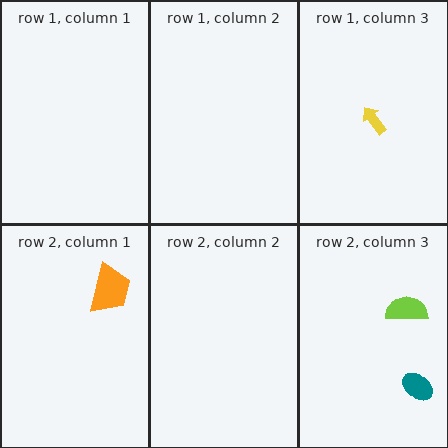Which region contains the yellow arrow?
The row 1, column 3 region.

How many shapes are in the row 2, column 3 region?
2.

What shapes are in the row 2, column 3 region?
The teal ellipse, the lime semicircle.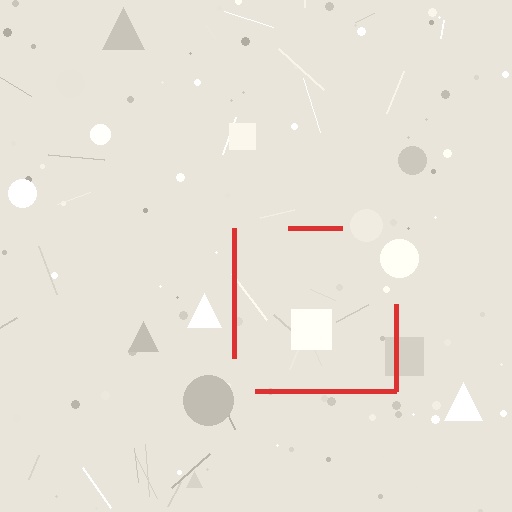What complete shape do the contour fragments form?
The contour fragments form a square.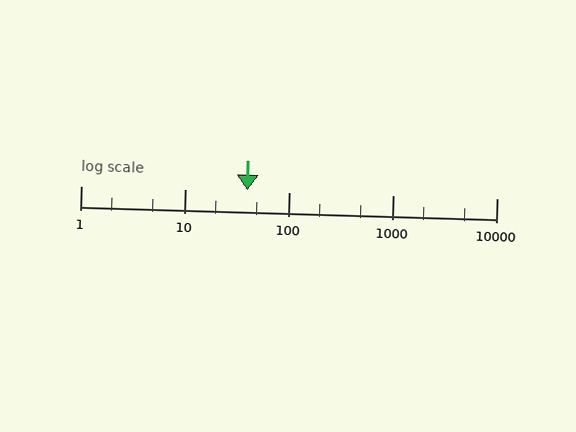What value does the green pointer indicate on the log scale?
The pointer indicates approximately 40.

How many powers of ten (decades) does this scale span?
The scale spans 4 decades, from 1 to 10000.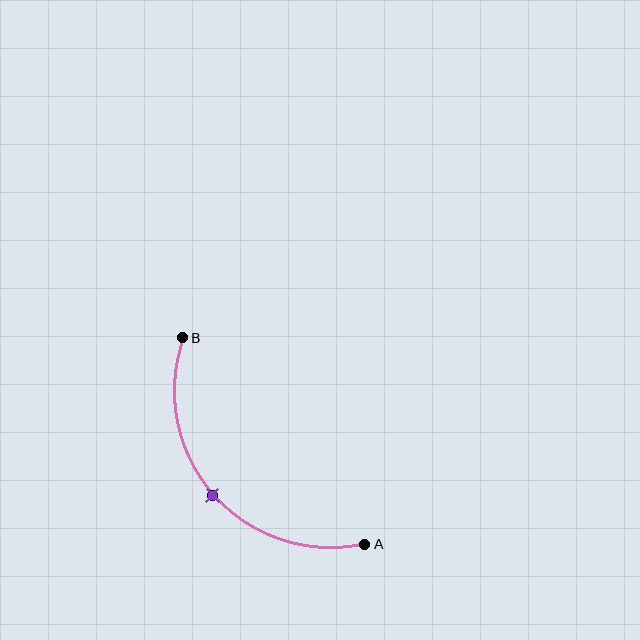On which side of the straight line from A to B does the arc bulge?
The arc bulges below and to the left of the straight line connecting A and B.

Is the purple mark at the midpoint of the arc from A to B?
Yes. The purple mark lies on the arc at equal arc-length from both A and B — it is the arc midpoint.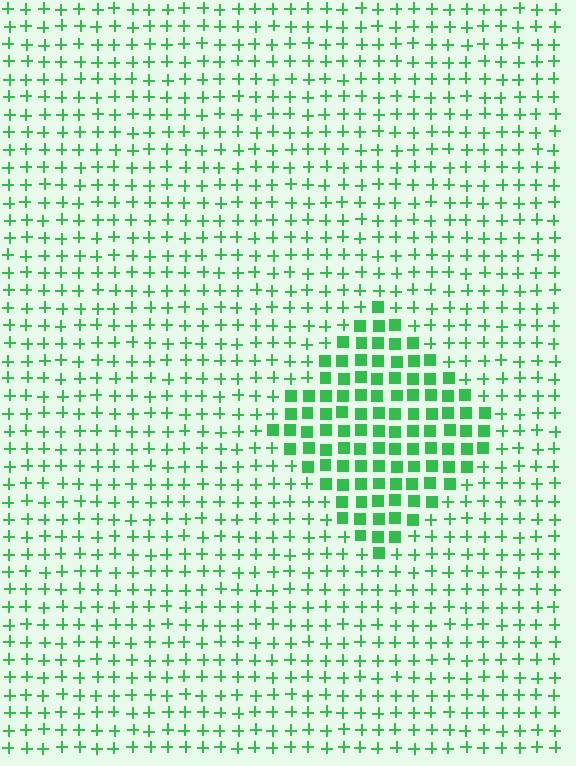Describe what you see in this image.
The image is filled with small green elements arranged in a uniform grid. A diamond-shaped region contains squares, while the surrounding area contains plus signs. The boundary is defined purely by the change in element shape.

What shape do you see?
I see a diamond.